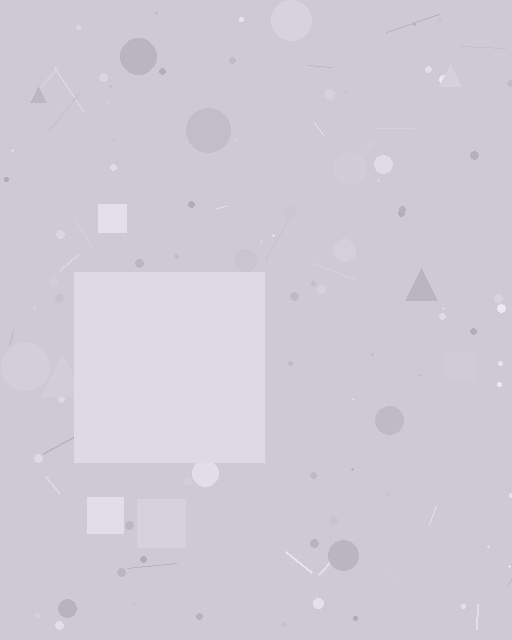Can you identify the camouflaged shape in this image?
The camouflaged shape is a square.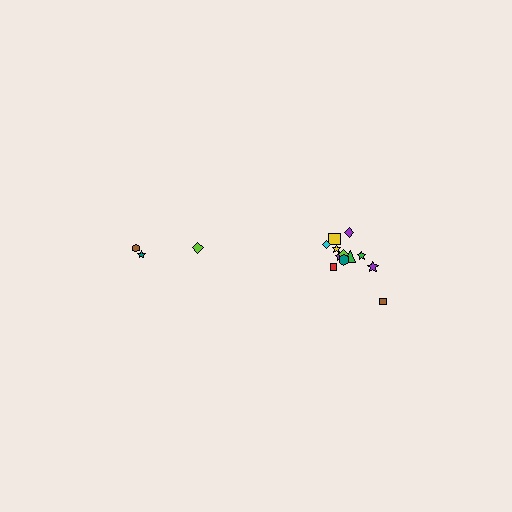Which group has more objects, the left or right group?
The right group.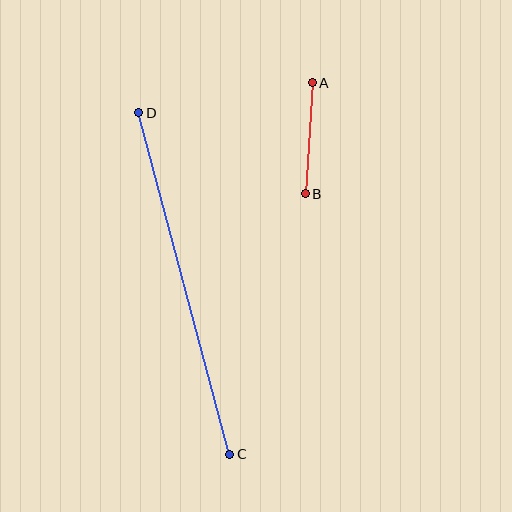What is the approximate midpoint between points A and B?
The midpoint is at approximately (309, 138) pixels.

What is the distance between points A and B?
The distance is approximately 111 pixels.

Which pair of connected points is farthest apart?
Points C and D are farthest apart.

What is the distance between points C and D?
The distance is approximately 353 pixels.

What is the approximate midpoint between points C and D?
The midpoint is at approximately (184, 284) pixels.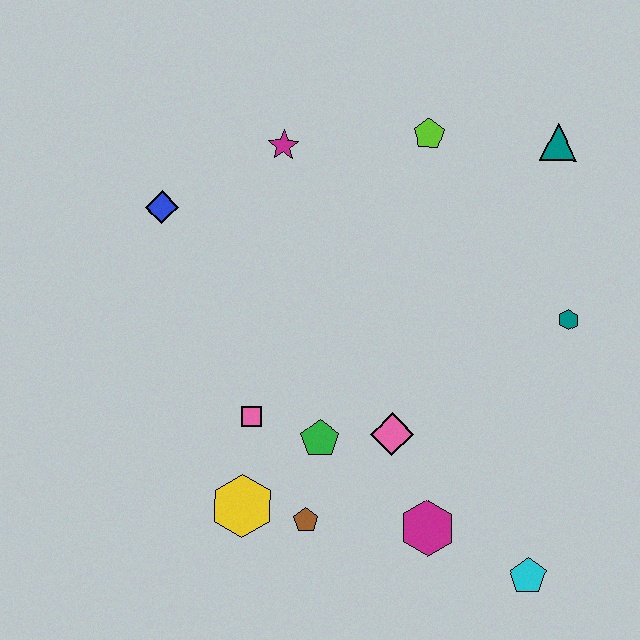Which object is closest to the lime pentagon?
The teal triangle is closest to the lime pentagon.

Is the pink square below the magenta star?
Yes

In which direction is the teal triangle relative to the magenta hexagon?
The teal triangle is above the magenta hexagon.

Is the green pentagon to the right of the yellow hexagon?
Yes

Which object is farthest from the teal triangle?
The yellow hexagon is farthest from the teal triangle.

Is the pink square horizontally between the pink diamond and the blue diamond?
Yes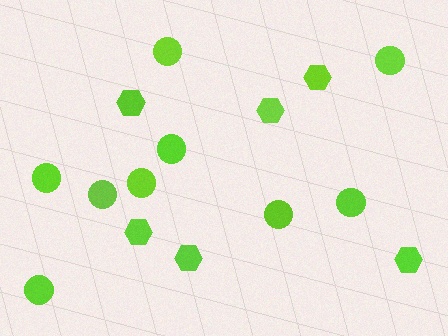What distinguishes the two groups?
There are 2 groups: one group of circles (9) and one group of hexagons (6).